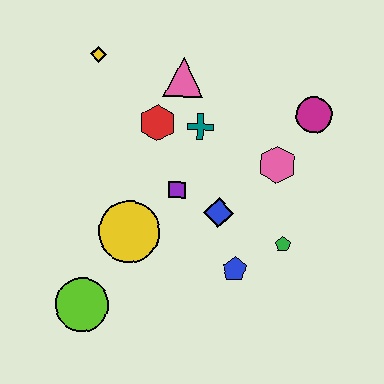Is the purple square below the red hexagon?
Yes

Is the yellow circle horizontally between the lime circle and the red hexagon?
Yes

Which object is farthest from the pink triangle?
The lime circle is farthest from the pink triangle.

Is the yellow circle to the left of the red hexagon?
Yes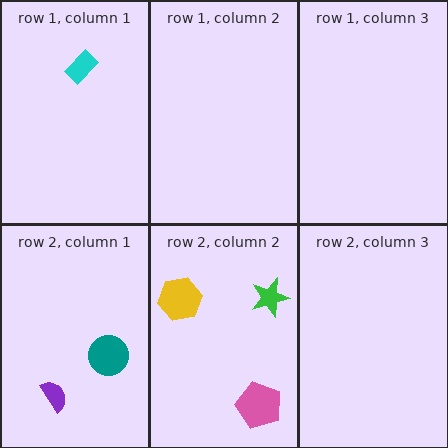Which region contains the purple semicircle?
The row 2, column 1 region.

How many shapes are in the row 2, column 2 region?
3.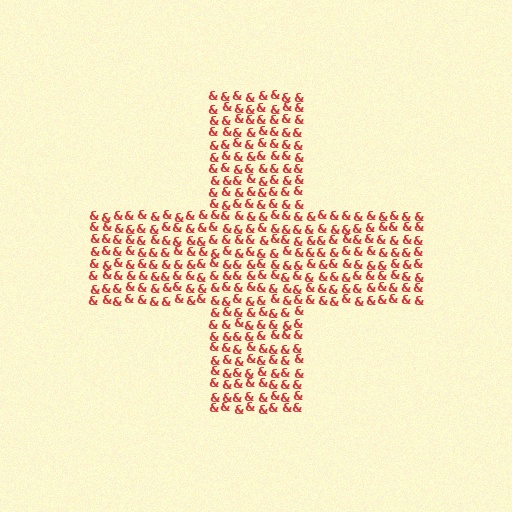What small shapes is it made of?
It is made of small ampersands.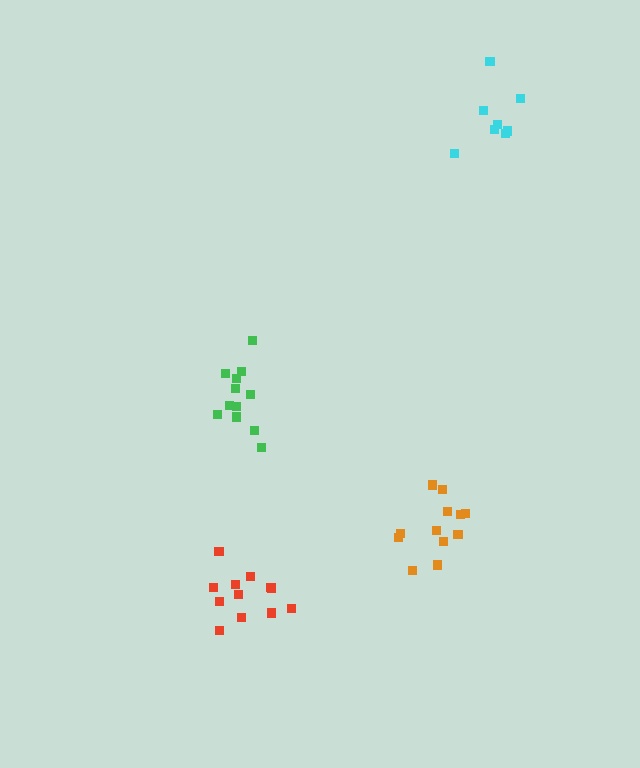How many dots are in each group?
Group 1: 12 dots, Group 2: 12 dots, Group 3: 8 dots, Group 4: 12 dots (44 total).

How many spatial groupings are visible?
There are 4 spatial groupings.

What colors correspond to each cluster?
The clusters are colored: green, red, cyan, orange.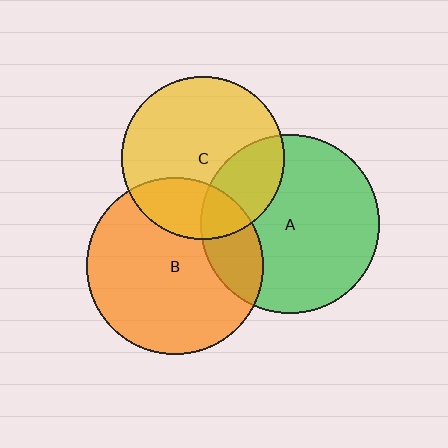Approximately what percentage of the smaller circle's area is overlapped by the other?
Approximately 20%.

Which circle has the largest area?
Circle A (green).